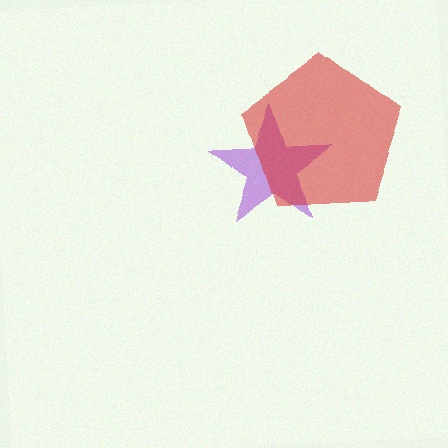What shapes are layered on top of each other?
The layered shapes are: a purple star, a red pentagon.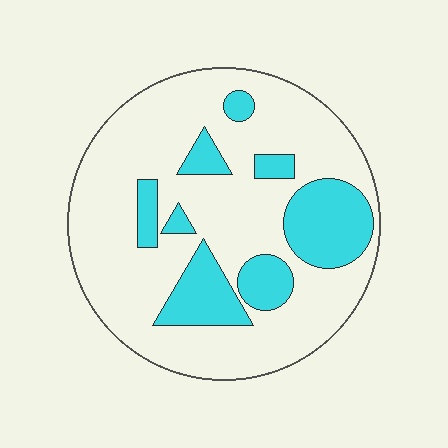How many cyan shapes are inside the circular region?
8.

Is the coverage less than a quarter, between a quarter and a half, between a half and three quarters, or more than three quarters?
Less than a quarter.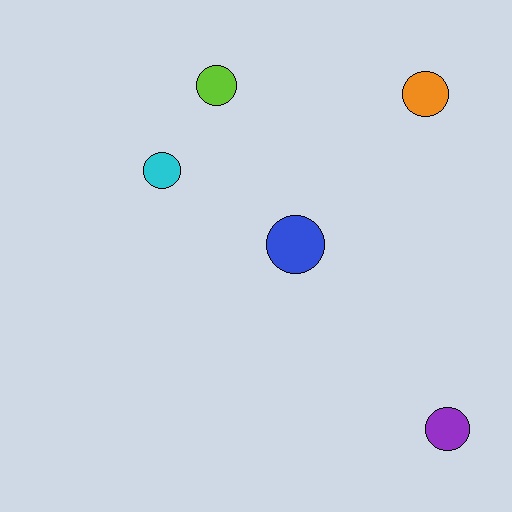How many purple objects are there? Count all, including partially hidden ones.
There is 1 purple object.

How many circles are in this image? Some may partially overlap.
There are 5 circles.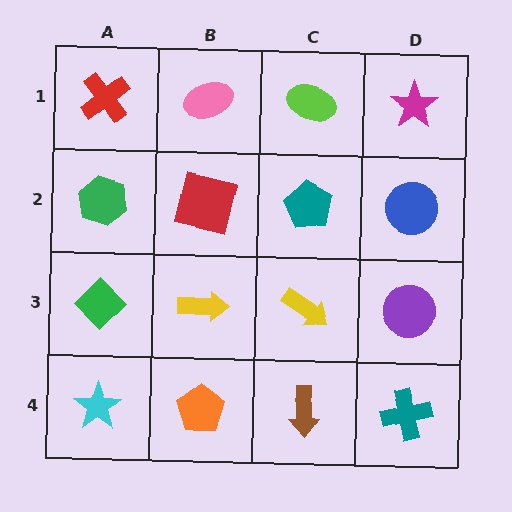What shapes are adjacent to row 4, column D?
A purple circle (row 3, column D), a brown arrow (row 4, column C).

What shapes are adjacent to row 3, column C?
A teal pentagon (row 2, column C), a brown arrow (row 4, column C), a yellow arrow (row 3, column B), a purple circle (row 3, column D).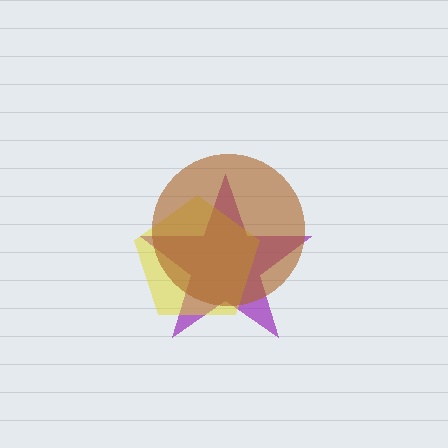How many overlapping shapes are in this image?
There are 3 overlapping shapes in the image.